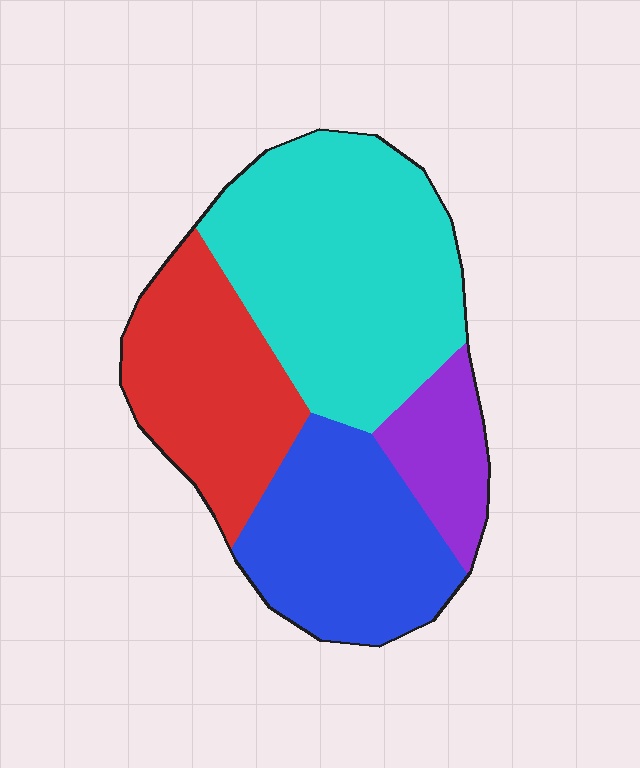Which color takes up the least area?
Purple, at roughly 10%.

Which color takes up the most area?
Cyan, at roughly 40%.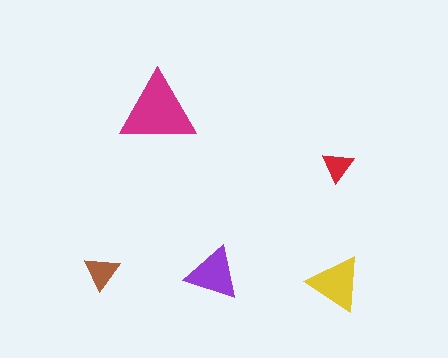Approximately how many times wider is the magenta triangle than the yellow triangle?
About 1.5 times wider.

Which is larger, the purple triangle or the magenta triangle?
The magenta one.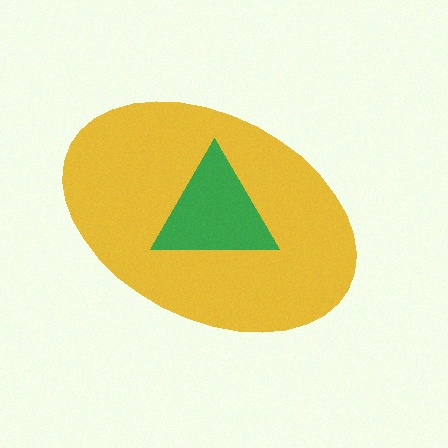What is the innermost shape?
The green triangle.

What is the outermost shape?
The yellow ellipse.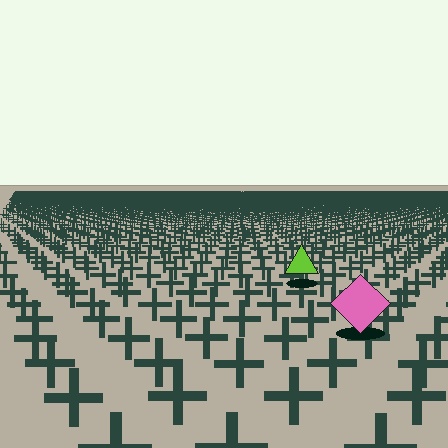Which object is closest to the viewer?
The pink diamond is closest. The texture marks near it are larger and more spread out.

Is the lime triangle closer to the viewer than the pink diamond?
No. The pink diamond is closer — you can tell from the texture gradient: the ground texture is coarser near it.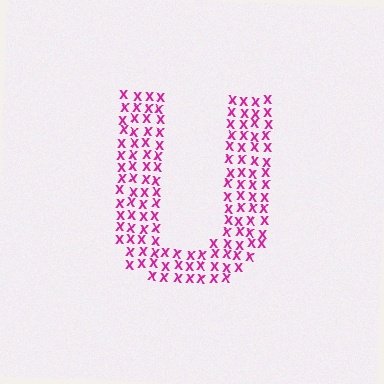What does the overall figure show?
The overall figure shows the letter U.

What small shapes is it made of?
It is made of small letter X's.